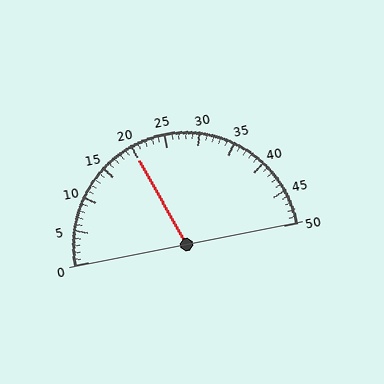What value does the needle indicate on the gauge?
The needle indicates approximately 20.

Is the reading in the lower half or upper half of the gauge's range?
The reading is in the lower half of the range (0 to 50).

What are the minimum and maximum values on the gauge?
The gauge ranges from 0 to 50.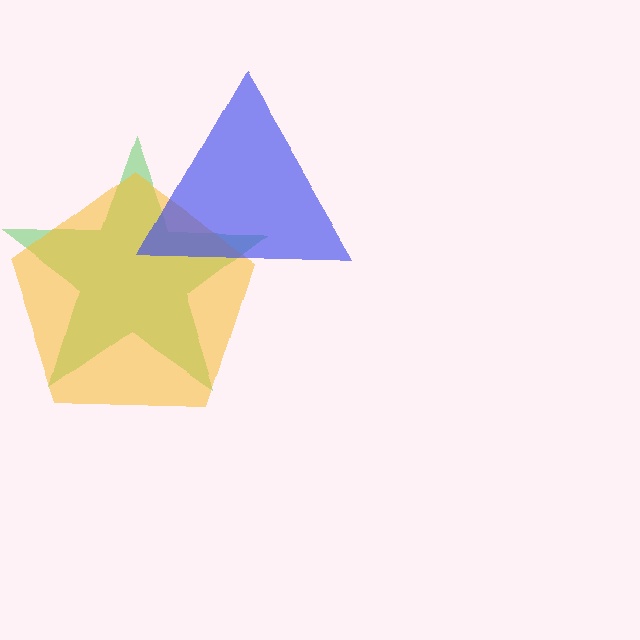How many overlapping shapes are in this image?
There are 3 overlapping shapes in the image.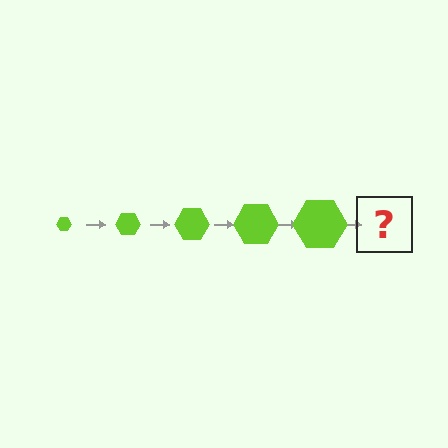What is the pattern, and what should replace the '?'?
The pattern is that the hexagon gets progressively larger each step. The '?' should be a lime hexagon, larger than the previous one.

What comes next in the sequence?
The next element should be a lime hexagon, larger than the previous one.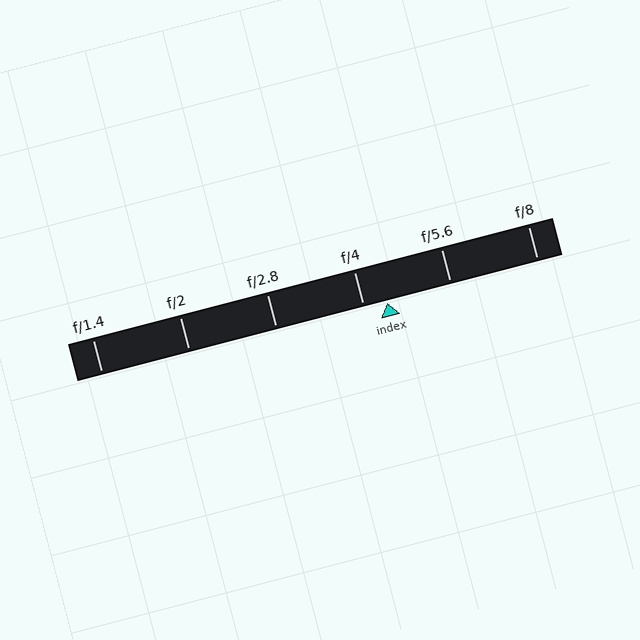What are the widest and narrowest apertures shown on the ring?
The widest aperture shown is f/1.4 and the narrowest is f/8.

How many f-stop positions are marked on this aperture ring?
There are 6 f-stop positions marked.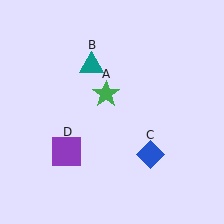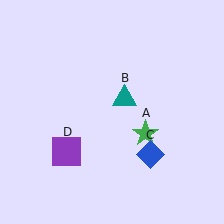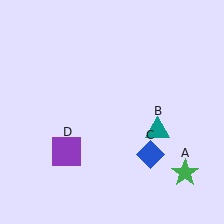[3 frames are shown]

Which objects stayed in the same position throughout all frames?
Blue diamond (object C) and purple square (object D) remained stationary.